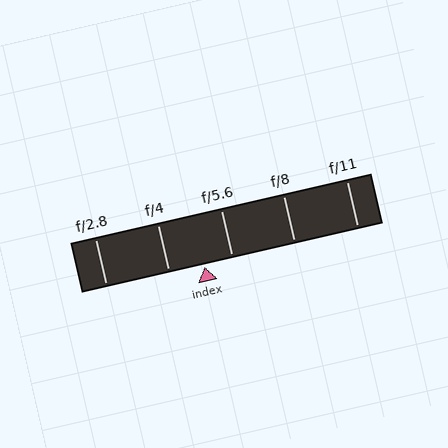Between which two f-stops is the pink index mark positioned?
The index mark is between f/4 and f/5.6.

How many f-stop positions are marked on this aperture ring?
There are 5 f-stop positions marked.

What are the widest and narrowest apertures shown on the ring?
The widest aperture shown is f/2.8 and the narrowest is f/11.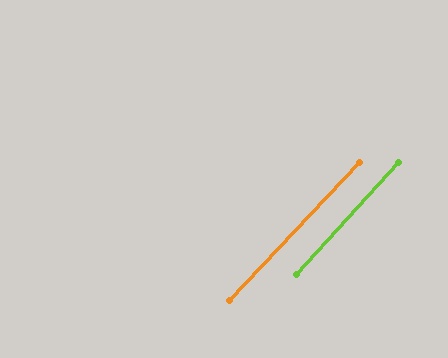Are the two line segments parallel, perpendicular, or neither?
Parallel — their directions differ by only 0.9°.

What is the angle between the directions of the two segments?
Approximately 1 degree.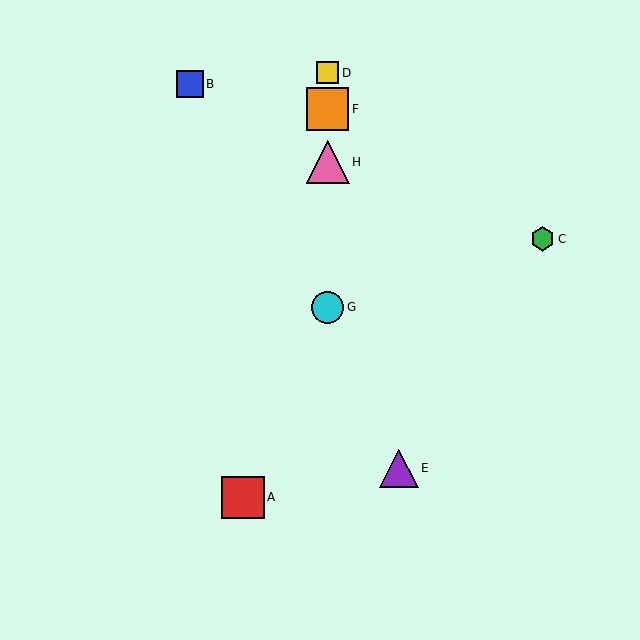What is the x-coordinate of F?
Object F is at x≈328.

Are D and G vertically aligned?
Yes, both are at x≈328.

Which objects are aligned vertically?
Objects D, F, G, H are aligned vertically.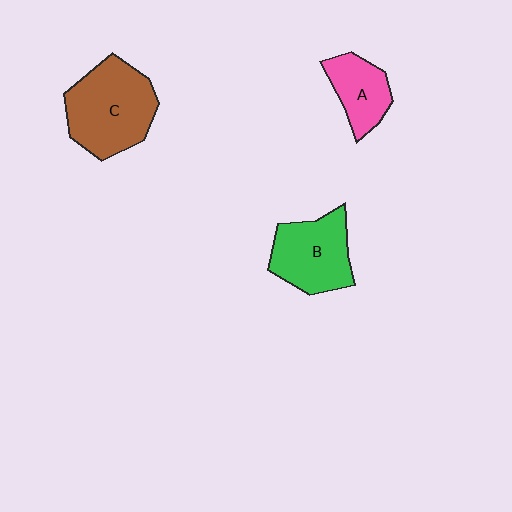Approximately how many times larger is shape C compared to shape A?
Approximately 1.9 times.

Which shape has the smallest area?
Shape A (pink).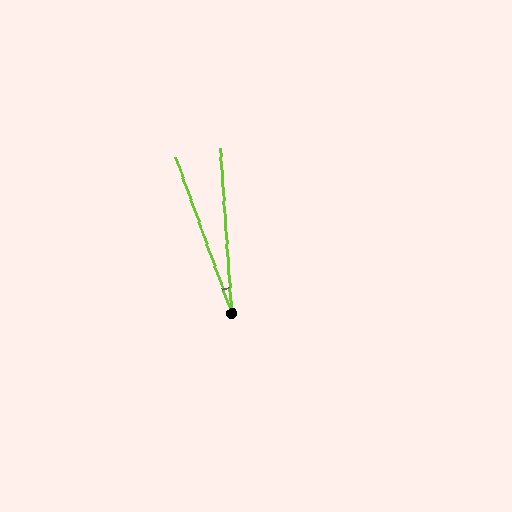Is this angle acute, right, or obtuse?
It is acute.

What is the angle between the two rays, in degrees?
Approximately 16 degrees.